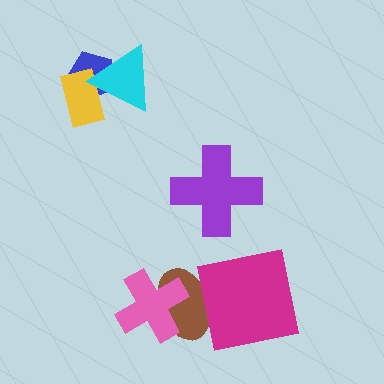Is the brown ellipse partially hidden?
Yes, it is partially covered by another shape.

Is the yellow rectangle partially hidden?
Yes, it is partially covered by another shape.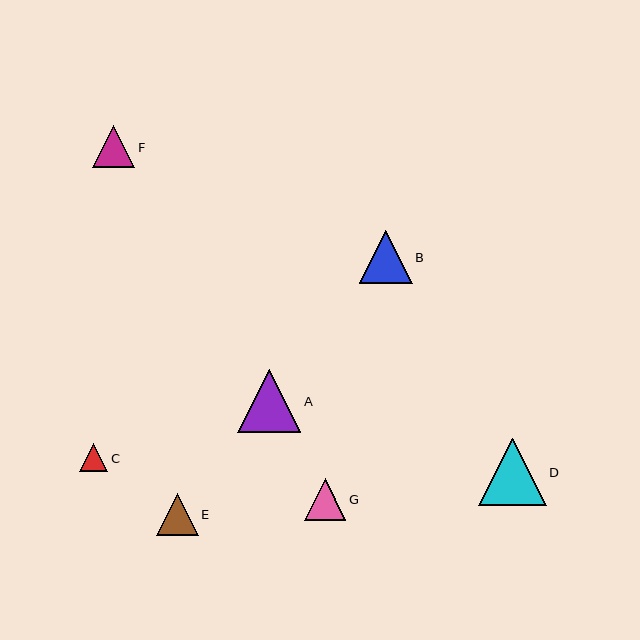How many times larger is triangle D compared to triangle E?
Triangle D is approximately 1.6 times the size of triangle E.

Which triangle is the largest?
Triangle D is the largest with a size of approximately 67 pixels.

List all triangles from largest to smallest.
From largest to smallest: D, A, B, F, E, G, C.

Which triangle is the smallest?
Triangle C is the smallest with a size of approximately 29 pixels.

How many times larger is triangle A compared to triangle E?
Triangle A is approximately 1.5 times the size of triangle E.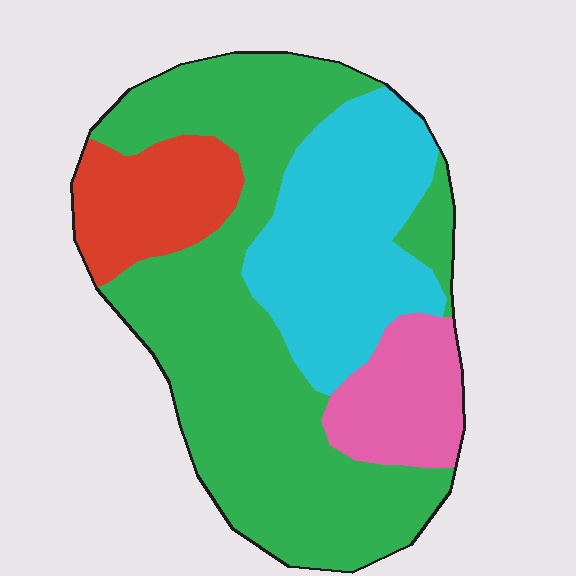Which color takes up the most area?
Green, at roughly 50%.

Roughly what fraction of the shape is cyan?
Cyan takes up between a quarter and a half of the shape.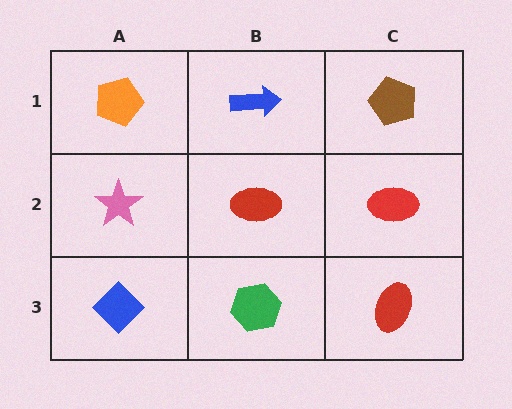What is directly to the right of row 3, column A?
A green hexagon.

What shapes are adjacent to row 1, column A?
A pink star (row 2, column A), a blue arrow (row 1, column B).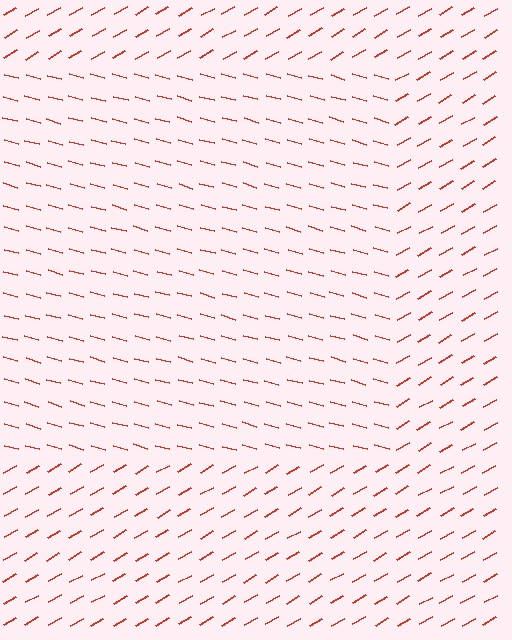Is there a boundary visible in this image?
Yes, there is a texture boundary formed by a change in line orientation.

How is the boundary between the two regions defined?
The boundary is defined purely by a change in line orientation (approximately 45 degrees difference). All lines are the same color and thickness.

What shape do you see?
I see a rectangle.